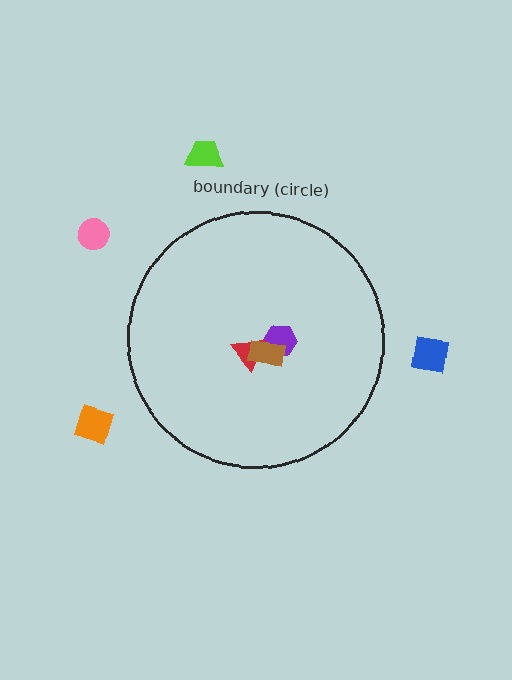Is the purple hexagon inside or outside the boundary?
Inside.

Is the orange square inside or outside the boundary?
Outside.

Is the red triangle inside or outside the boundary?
Inside.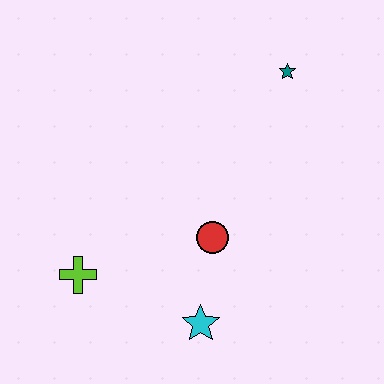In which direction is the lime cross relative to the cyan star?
The lime cross is to the left of the cyan star.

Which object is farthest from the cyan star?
The teal star is farthest from the cyan star.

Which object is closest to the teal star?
The red circle is closest to the teal star.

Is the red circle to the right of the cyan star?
Yes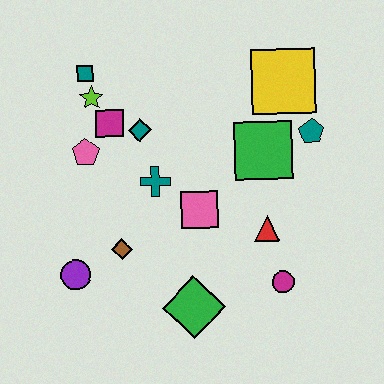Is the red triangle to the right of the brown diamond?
Yes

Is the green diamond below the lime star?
Yes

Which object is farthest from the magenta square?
The magenta circle is farthest from the magenta square.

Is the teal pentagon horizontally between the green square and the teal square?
No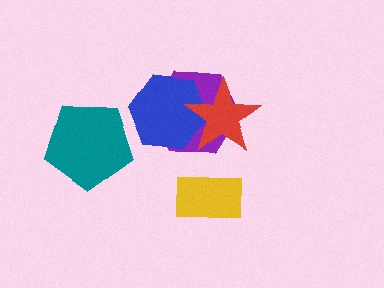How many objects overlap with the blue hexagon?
2 objects overlap with the blue hexagon.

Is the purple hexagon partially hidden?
Yes, it is partially covered by another shape.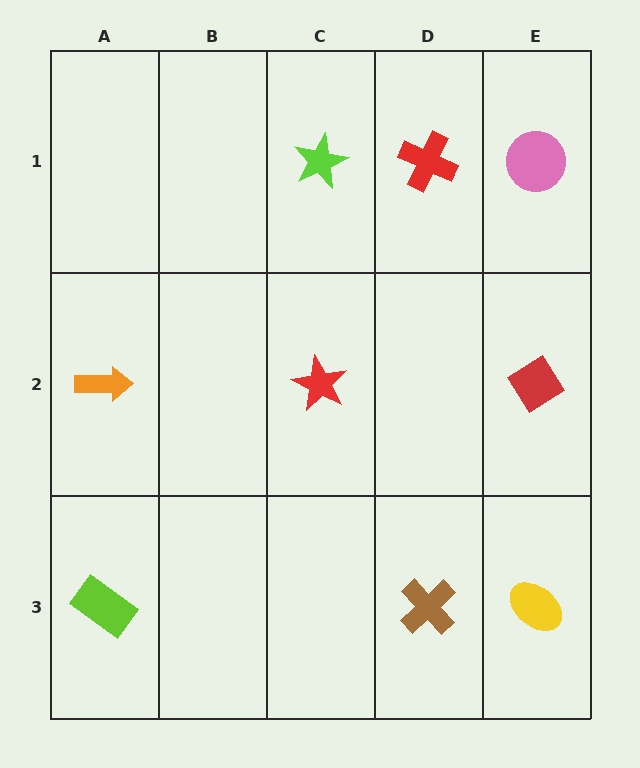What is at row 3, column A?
A lime rectangle.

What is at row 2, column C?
A red star.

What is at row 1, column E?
A pink circle.